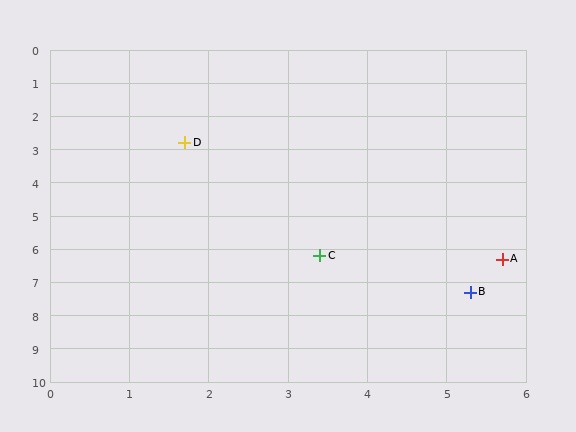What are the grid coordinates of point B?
Point B is at approximately (5.3, 7.3).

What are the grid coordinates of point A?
Point A is at approximately (5.7, 6.3).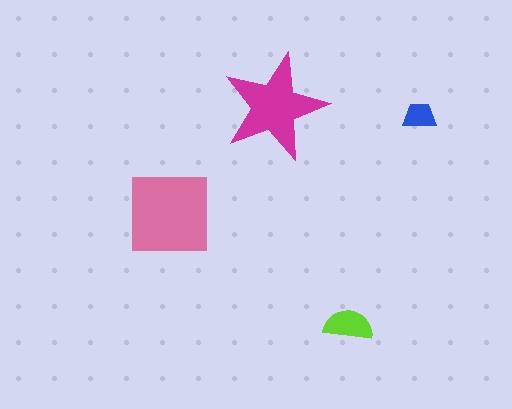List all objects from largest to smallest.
The pink square, the magenta star, the lime semicircle, the blue trapezoid.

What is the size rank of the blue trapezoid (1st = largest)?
4th.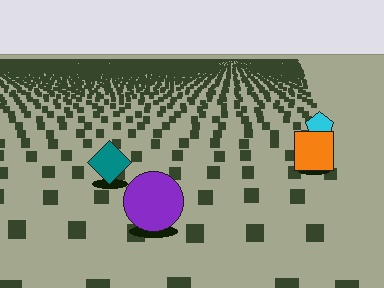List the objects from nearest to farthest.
From nearest to farthest: the purple circle, the teal diamond, the orange square, the cyan pentagon.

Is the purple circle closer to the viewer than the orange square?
Yes. The purple circle is closer — you can tell from the texture gradient: the ground texture is coarser near it.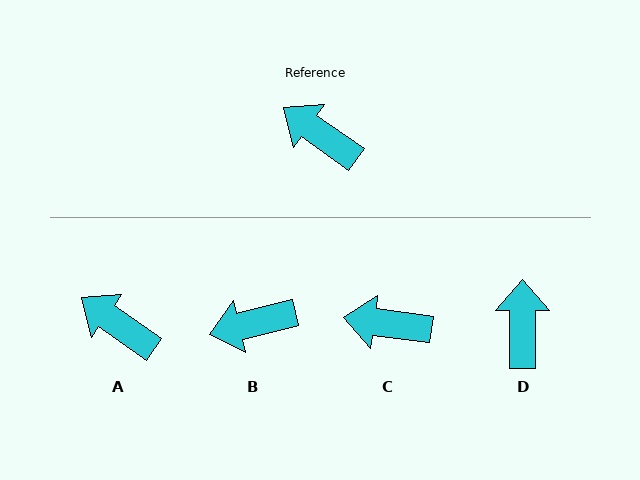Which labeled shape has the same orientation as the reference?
A.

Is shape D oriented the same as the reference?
No, it is off by about 55 degrees.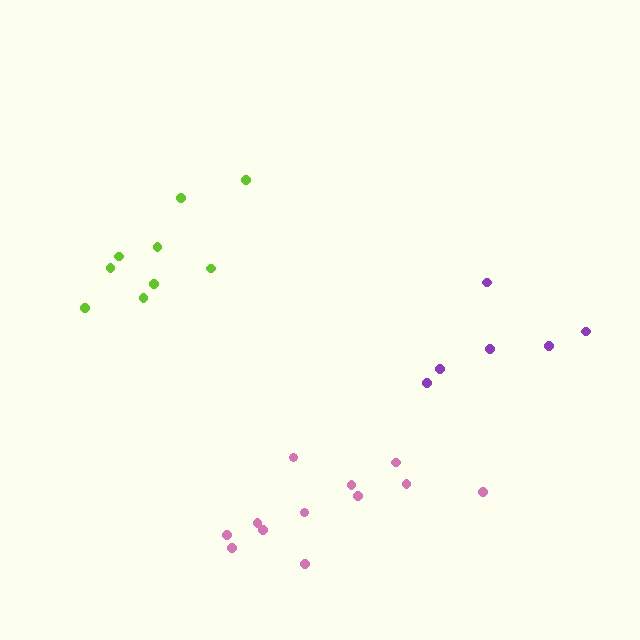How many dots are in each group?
Group 1: 12 dots, Group 2: 9 dots, Group 3: 6 dots (27 total).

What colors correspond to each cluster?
The clusters are colored: pink, lime, purple.